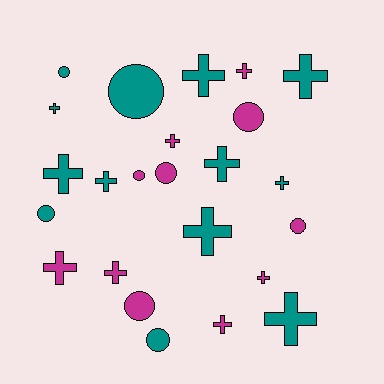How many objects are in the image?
There are 24 objects.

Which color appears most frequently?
Teal, with 13 objects.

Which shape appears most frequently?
Cross, with 15 objects.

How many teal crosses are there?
There are 9 teal crosses.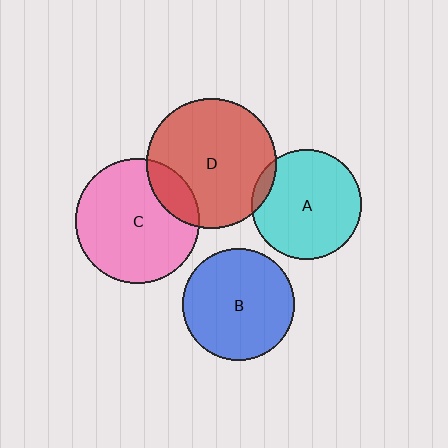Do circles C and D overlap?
Yes.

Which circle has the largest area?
Circle D (red).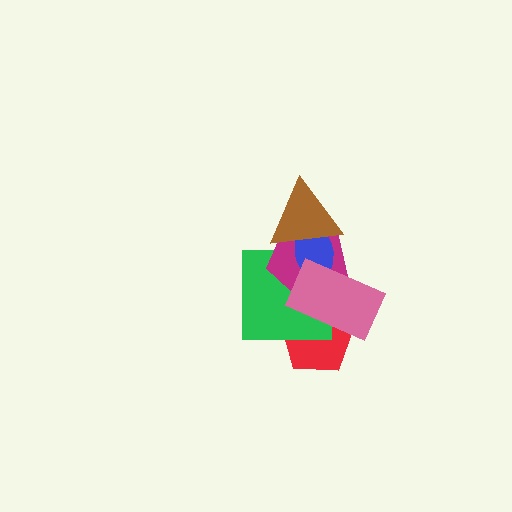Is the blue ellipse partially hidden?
Yes, it is partially covered by another shape.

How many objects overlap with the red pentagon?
2 objects overlap with the red pentagon.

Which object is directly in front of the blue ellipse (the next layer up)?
The brown triangle is directly in front of the blue ellipse.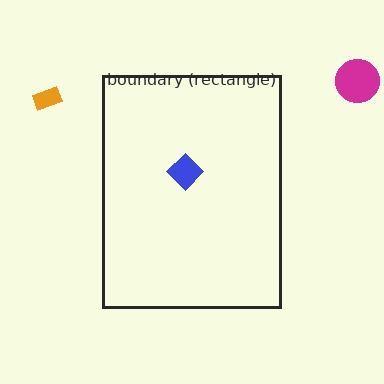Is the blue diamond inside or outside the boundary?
Inside.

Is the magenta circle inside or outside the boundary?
Outside.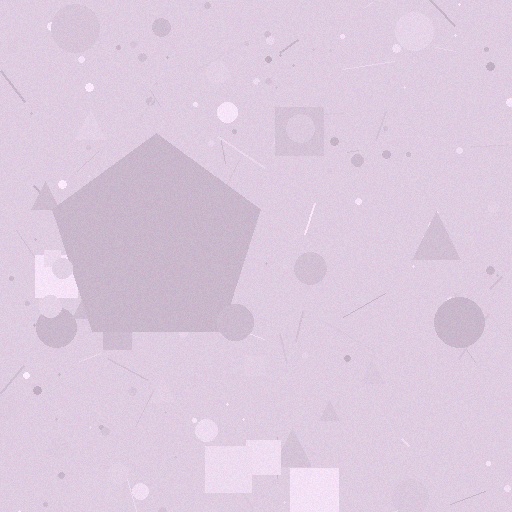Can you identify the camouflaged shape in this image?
The camouflaged shape is a pentagon.